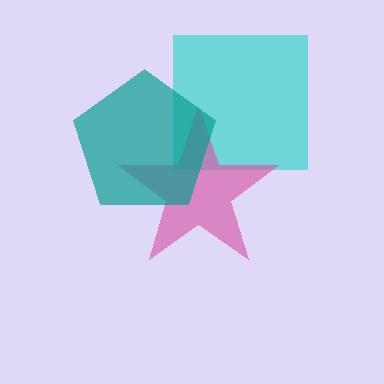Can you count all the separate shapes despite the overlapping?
Yes, there are 3 separate shapes.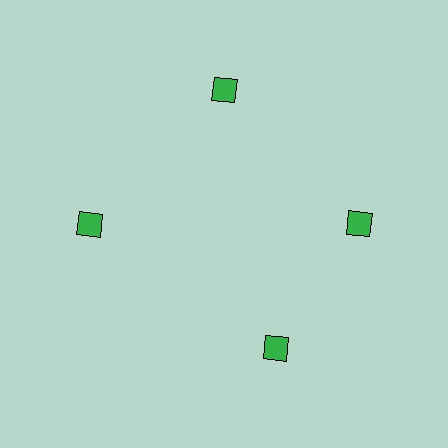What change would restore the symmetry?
The symmetry would be restored by rotating it back into even spacing with its neighbors so that all 4 diamonds sit at equal angles and equal distance from the center.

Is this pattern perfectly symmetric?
No. The 4 green diamonds are arranged in a ring, but one element near the 6 o'clock position is rotated out of alignment along the ring, breaking the 4-fold rotational symmetry.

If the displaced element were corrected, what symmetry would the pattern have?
It would have 4-fold rotational symmetry — the pattern would map onto itself every 90 degrees.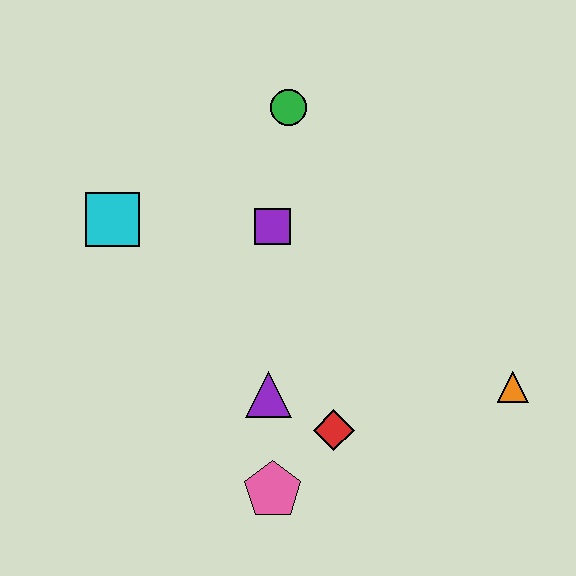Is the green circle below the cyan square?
No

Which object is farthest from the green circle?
The pink pentagon is farthest from the green circle.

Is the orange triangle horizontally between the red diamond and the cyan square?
No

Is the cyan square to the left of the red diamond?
Yes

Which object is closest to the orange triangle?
The red diamond is closest to the orange triangle.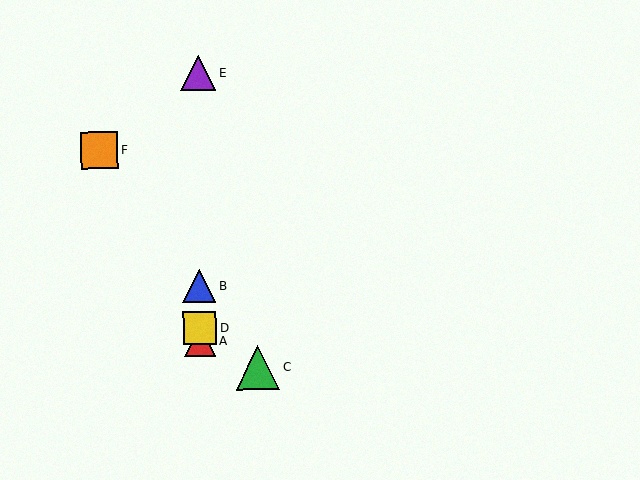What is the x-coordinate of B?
Object B is at x≈199.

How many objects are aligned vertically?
4 objects (A, B, D, E) are aligned vertically.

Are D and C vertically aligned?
No, D is at x≈200 and C is at x≈258.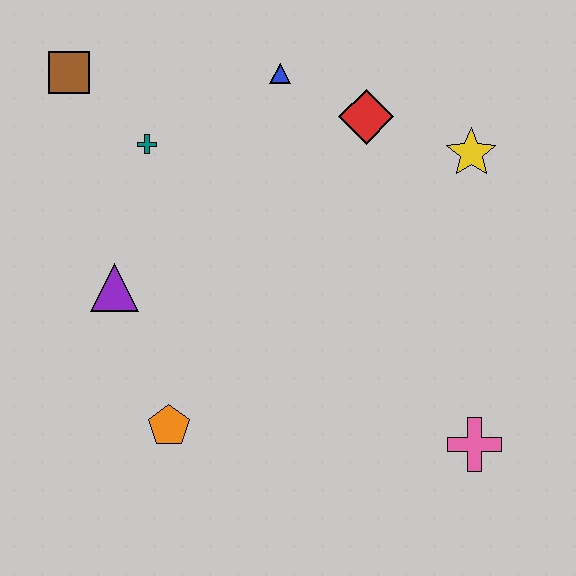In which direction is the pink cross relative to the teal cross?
The pink cross is to the right of the teal cross.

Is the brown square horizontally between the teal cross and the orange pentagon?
No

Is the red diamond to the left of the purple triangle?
No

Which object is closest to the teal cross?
The brown square is closest to the teal cross.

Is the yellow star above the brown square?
No